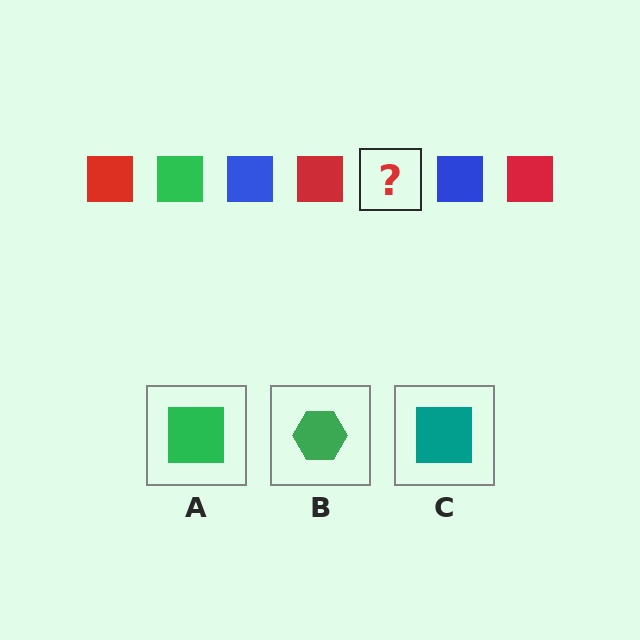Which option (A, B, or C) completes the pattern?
A.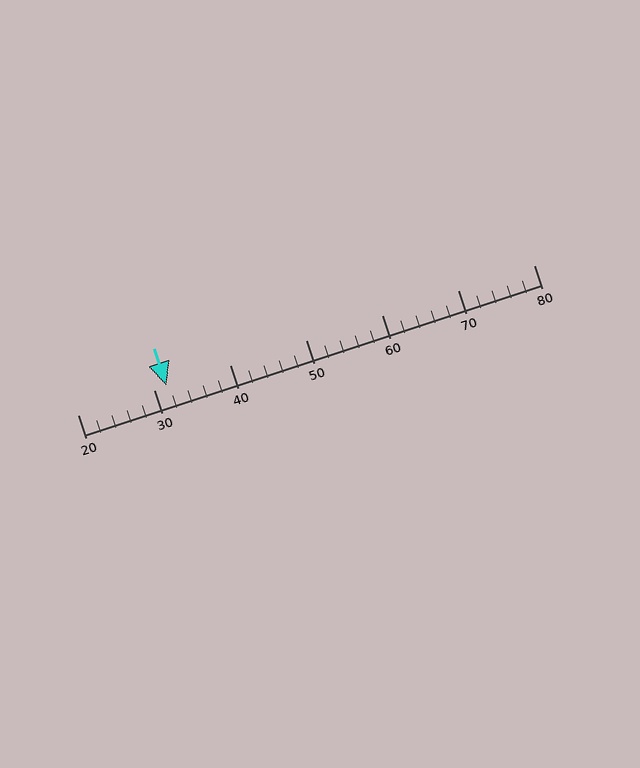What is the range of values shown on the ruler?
The ruler shows values from 20 to 80.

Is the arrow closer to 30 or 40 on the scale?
The arrow is closer to 30.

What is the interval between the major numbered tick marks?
The major tick marks are spaced 10 units apart.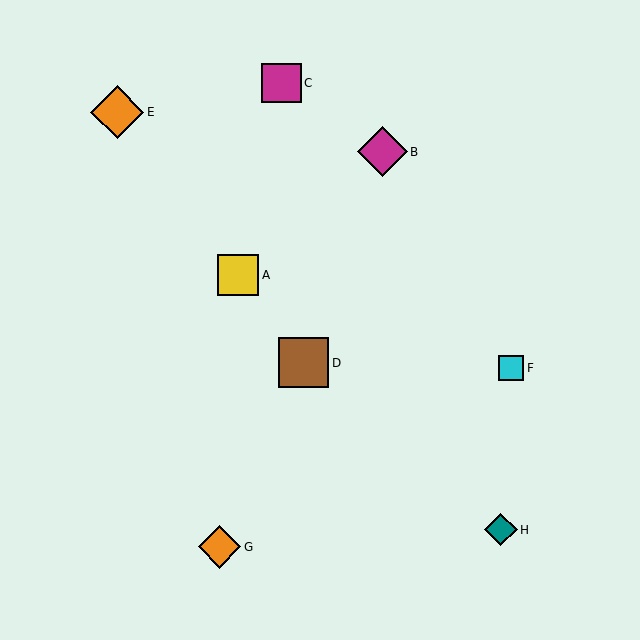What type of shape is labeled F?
Shape F is a cyan square.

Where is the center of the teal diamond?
The center of the teal diamond is at (501, 530).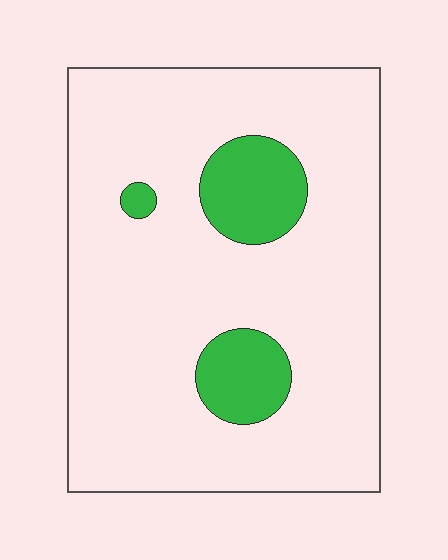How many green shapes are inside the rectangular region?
3.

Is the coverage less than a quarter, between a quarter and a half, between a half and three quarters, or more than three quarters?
Less than a quarter.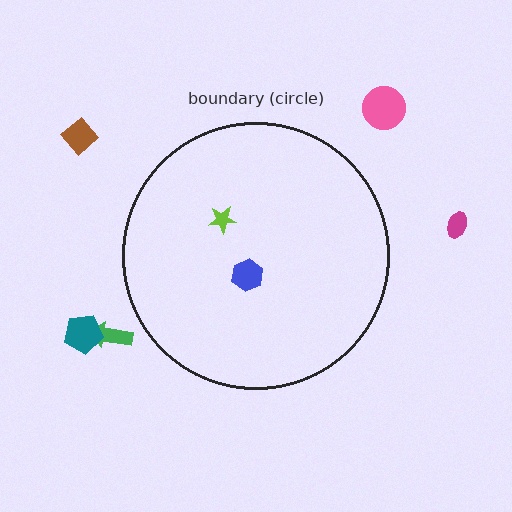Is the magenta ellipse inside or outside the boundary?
Outside.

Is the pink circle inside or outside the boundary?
Outside.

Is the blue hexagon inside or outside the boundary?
Inside.